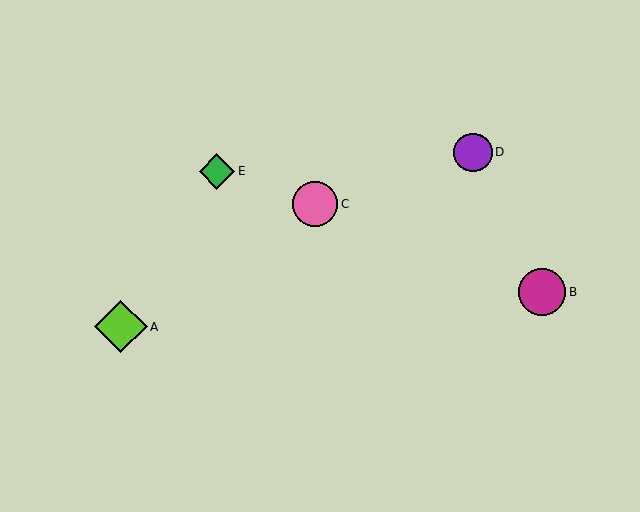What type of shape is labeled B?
Shape B is a magenta circle.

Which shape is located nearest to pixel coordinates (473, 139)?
The purple circle (labeled D) at (473, 152) is nearest to that location.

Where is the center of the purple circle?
The center of the purple circle is at (473, 152).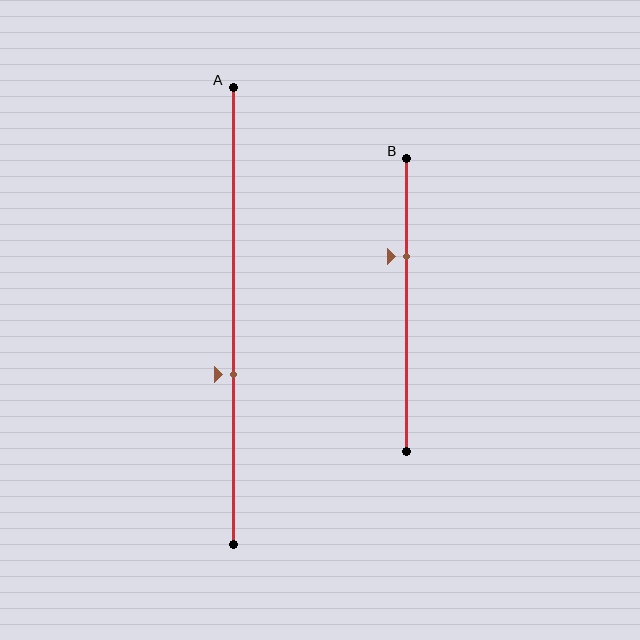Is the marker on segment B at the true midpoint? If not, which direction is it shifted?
No, the marker on segment B is shifted upward by about 16% of the segment length.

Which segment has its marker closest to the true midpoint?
Segment A has its marker closest to the true midpoint.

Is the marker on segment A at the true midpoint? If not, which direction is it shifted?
No, the marker on segment A is shifted downward by about 13% of the segment length.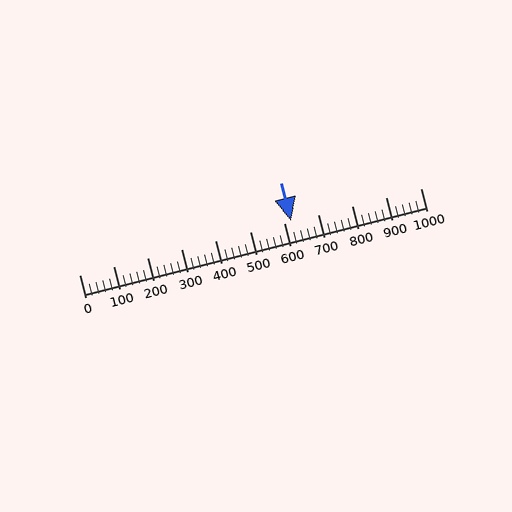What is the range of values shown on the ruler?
The ruler shows values from 0 to 1000.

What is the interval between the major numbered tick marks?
The major tick marks are spaced 100 units apart.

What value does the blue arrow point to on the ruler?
The blue arrow points to approximately 620.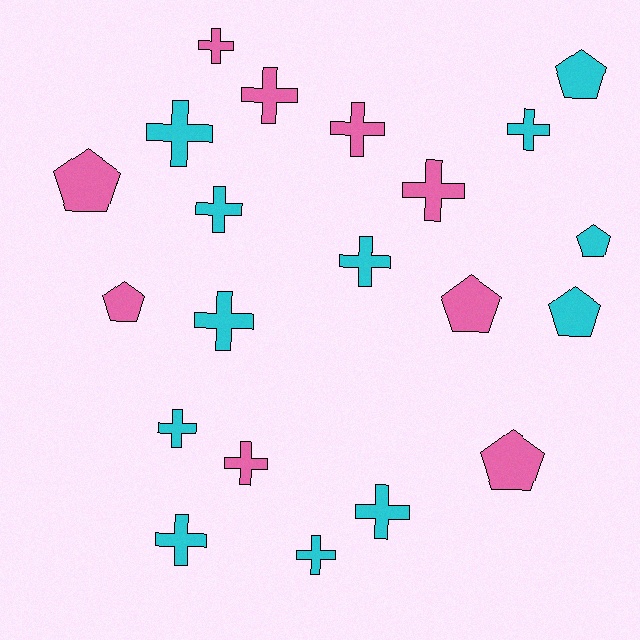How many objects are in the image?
There are 21 objects.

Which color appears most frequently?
Cyan, with 12 objects.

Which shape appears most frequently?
Cross, with 14 objects.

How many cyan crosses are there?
There are 9 cyan crosses.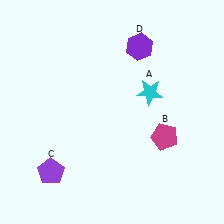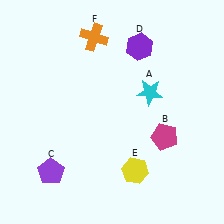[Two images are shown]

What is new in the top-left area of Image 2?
An orange cross (F) was added in the top-left area of Image 2.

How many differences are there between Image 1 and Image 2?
There are 2 differences between the two images.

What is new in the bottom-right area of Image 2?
A yellow hexagon (E) was added in the bottom-right area of Image 2.